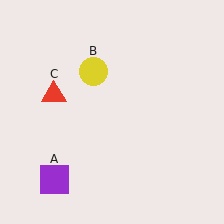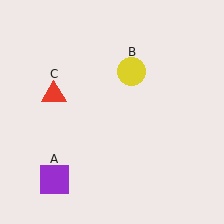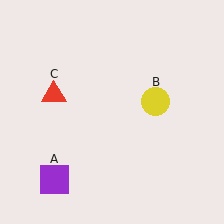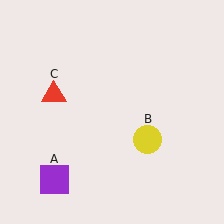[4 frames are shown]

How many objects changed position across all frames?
1 object changed position: yellow circle (object B).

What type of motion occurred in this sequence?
The yellow circle (object B) rotated clockwise around the center of the scene.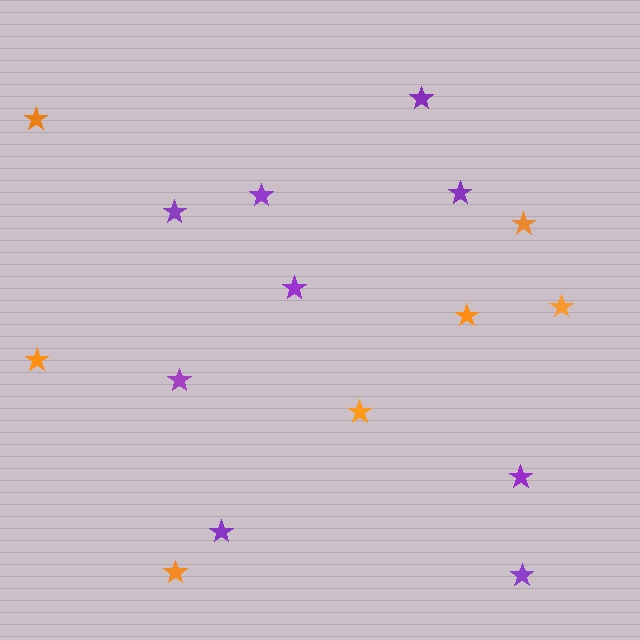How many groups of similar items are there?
There are 2 groups: one group of orange stars (7) and one group of purple stars (9).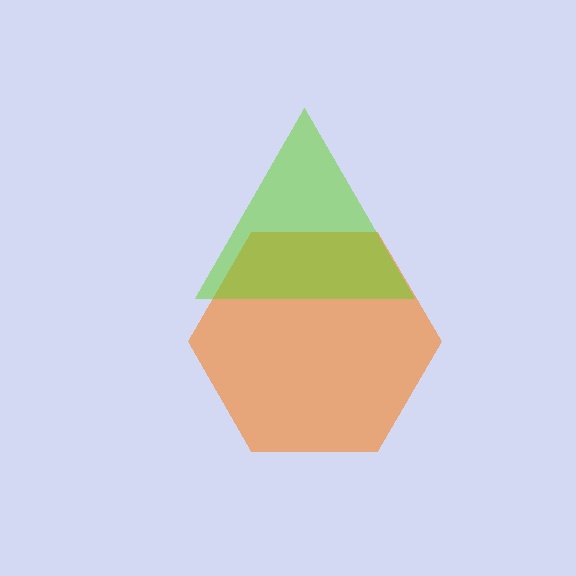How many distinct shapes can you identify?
There are 2 distinct shapes: an orange hexagon, a lime triangle.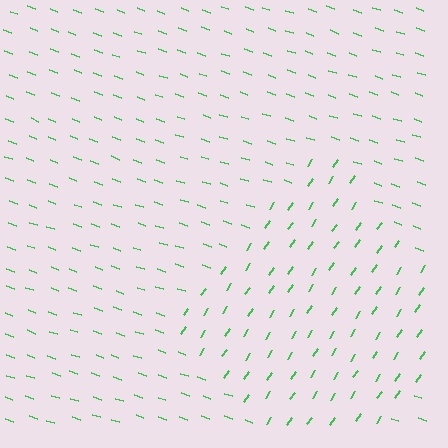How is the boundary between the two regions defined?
The boundary is defined purely by a change in line orientation (approximately 76 degrees difference). All lines are the same color and thickness.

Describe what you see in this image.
The image is filled with small green line segments. A diamond region in the image has lines oriented differently from the surrounding lines, creating a visible texture boundary.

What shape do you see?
I see a diamond.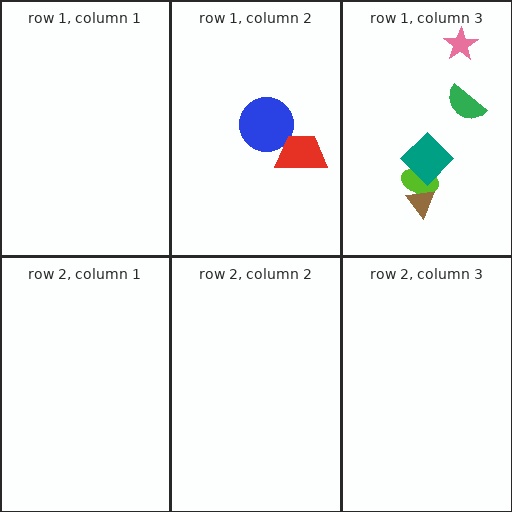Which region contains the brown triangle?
The row 1, column 3 region.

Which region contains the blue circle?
The row 1, column 2 region.